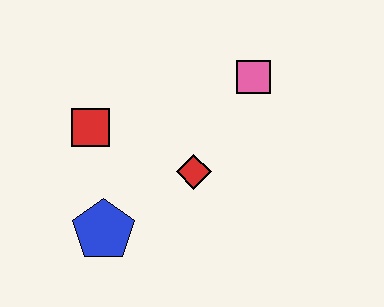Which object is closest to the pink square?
The red diamond is closest to the pink square.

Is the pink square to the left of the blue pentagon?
No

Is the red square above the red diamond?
Yes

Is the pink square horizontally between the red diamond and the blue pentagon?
No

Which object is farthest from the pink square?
The blue pentagon is farthest from the pink square.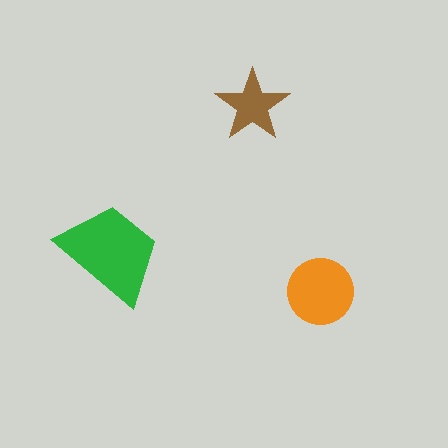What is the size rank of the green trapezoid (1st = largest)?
1st.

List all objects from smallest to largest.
The brown star, the orange circle, the green trapezoid.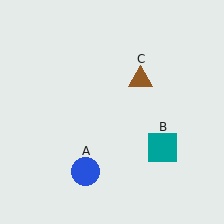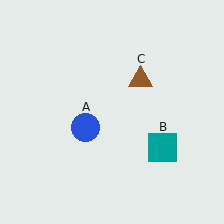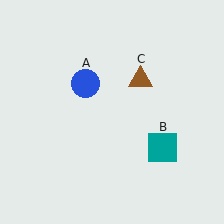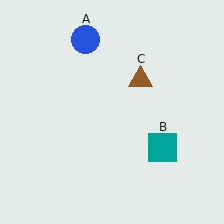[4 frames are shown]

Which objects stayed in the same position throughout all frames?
Teal square (object B) and brown triangle (object C) remained stationary.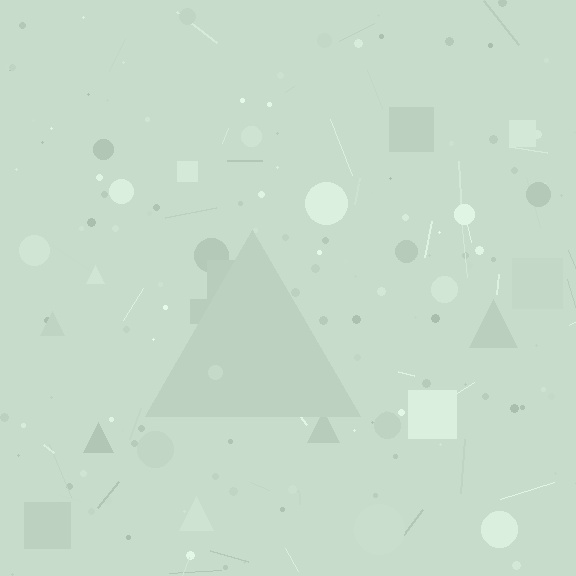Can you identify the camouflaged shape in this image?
The camouflaged shape is a triangle.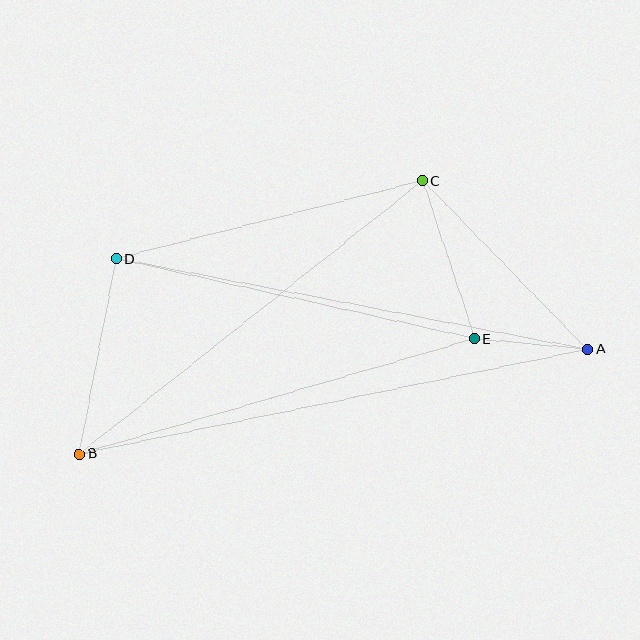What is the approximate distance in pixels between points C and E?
The distance between C and E is approximately 167 pixels.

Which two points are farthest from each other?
Points A and B are farthest from each other.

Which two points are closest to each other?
Points A and E are closest to each other.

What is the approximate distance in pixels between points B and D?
The distance between B and D is approximately 199 pixels.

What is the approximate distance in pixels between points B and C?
The distance between B and C is approximately 439 pixels.